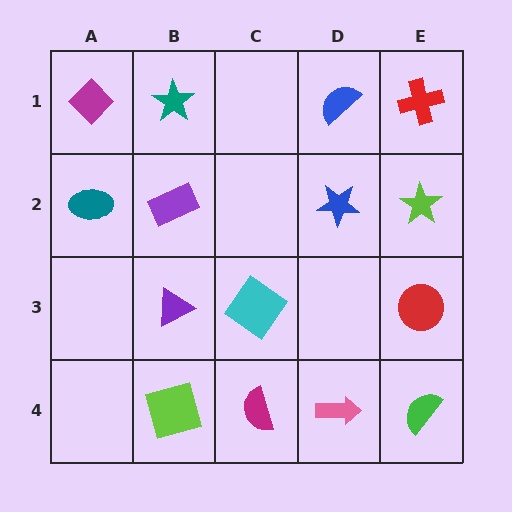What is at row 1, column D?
A blue semicircle.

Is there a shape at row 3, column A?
No, that cell is empty.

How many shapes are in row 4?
4 shapes.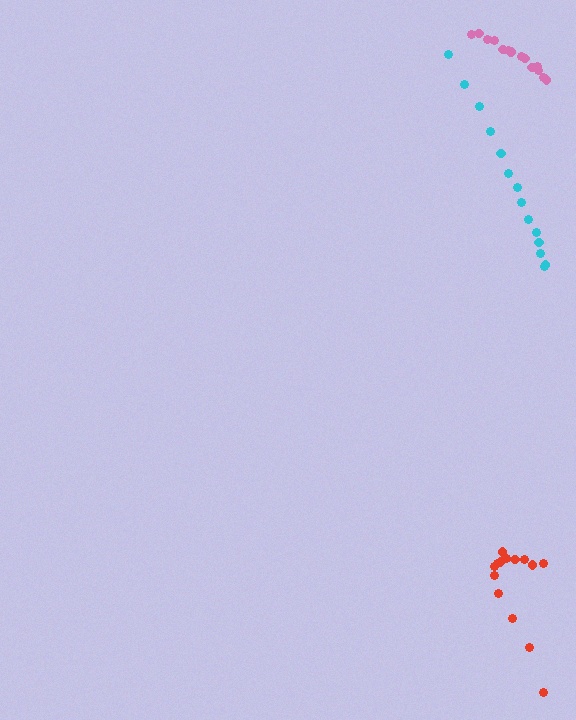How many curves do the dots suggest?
There are 3 distinct paths.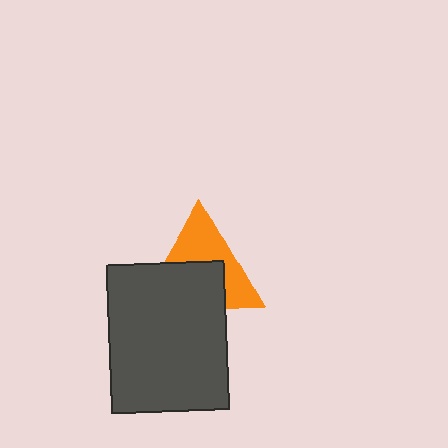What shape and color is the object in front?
The object in front is a dark gray rectangle.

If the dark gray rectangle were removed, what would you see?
You would see the complete orange triangle.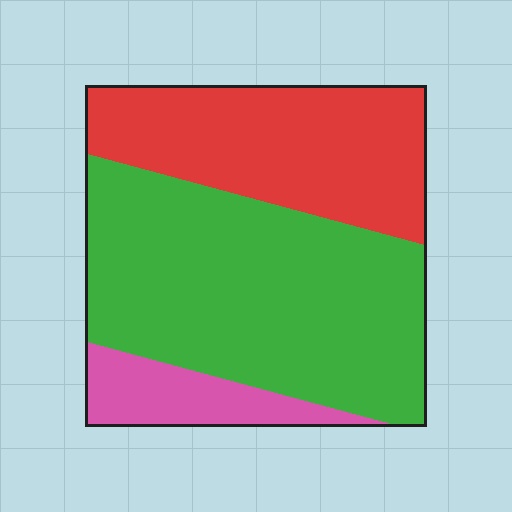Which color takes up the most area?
Green, at roughly 55%.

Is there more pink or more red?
Red.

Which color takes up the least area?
Pink, at roughly 10%.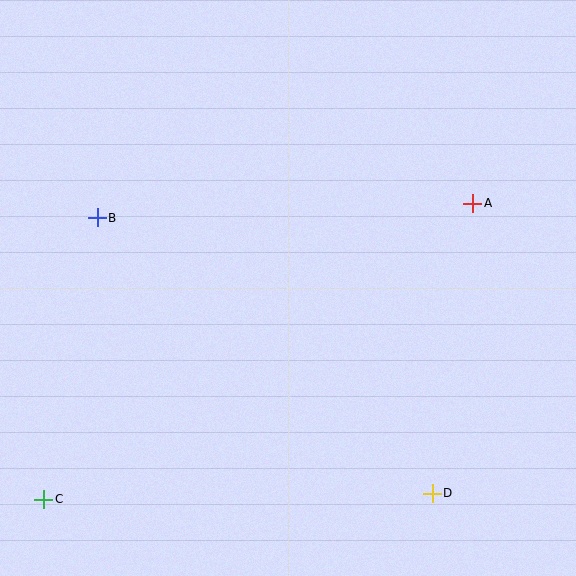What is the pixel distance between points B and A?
The distance between B and A is 376 pixels.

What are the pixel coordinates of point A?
Point A is at (473, 203).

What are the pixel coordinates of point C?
Point C is at (44, 499).